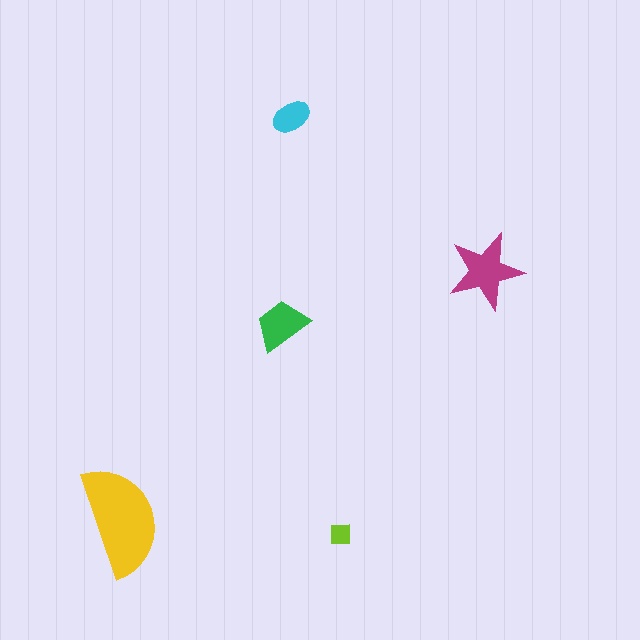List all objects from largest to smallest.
The yellow semicircle, the magenta star, the green trapezoid, the cyan ellipse, the lime square.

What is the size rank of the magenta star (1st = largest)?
2nd.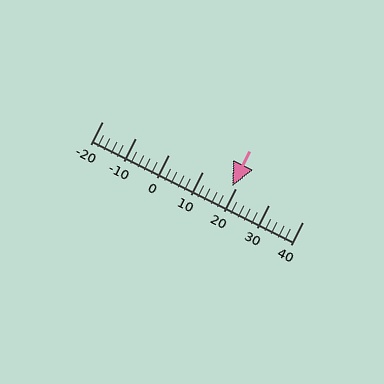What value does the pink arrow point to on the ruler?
The pink arrow points to approximately 19.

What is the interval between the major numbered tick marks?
The major tick marks are spaced 10 units apart.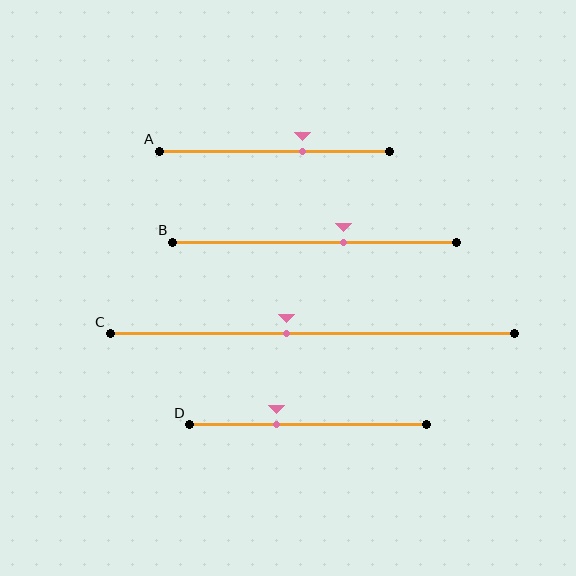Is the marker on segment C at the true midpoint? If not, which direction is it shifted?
No, the marker on segment C is shifted to the left by about 6% of the segment length.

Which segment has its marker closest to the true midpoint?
Segment C has its marker closest to the true midpoint.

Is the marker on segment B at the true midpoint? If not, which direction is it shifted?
No, the marker on segment B is shifted to the right by about 10% of the segment length.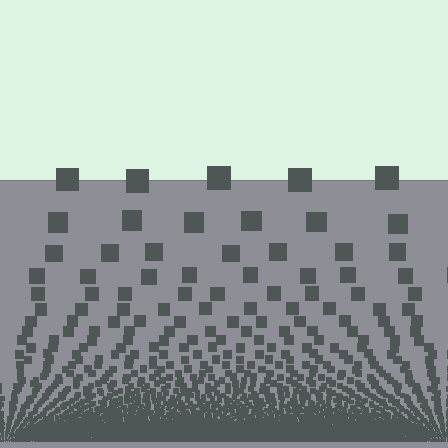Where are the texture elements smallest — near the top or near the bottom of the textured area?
Near the bottom.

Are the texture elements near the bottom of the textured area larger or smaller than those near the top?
Smaller. The gradient is inverted — elements near the bottom are smaller and denser.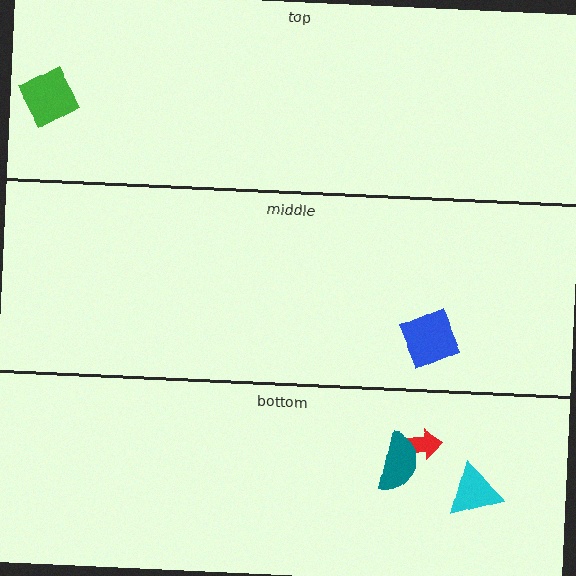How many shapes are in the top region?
1.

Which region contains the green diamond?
The top region.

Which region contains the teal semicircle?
The bottom region.